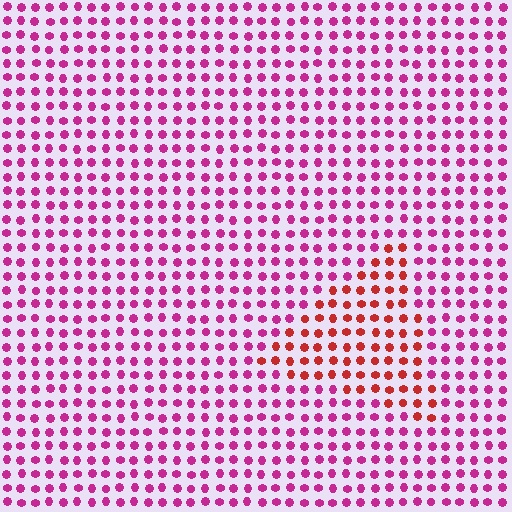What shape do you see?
I see a triangle.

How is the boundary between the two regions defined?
The boundary is defined purely by a slight shift in hue (about 40 degrees). Spacing, size, and orientation are identical on both sides.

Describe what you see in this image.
The image is filled with small magenta elements in a uniform arrangement. A triangle-shaped region is visible where the elements are tinted to a slightly different hue, forming a subtle color boundary.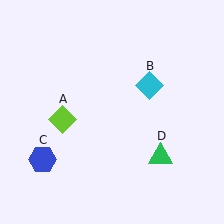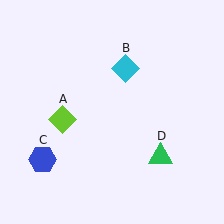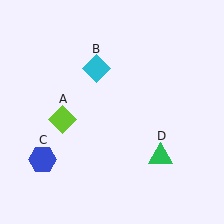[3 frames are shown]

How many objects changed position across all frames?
1 object changed position: cyan diamond (object B).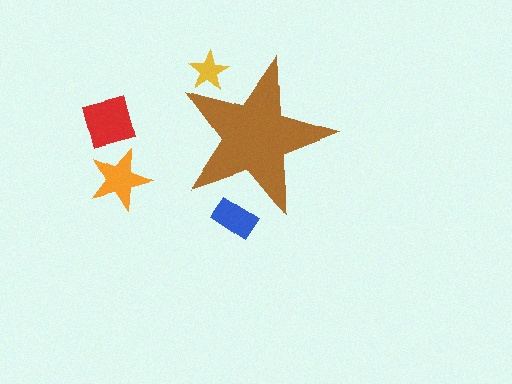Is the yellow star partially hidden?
Yes, the yellow star is partially hidden behind the brown star.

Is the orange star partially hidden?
No, the orange star is fully visible.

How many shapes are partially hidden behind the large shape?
2 shapes are partially hidden.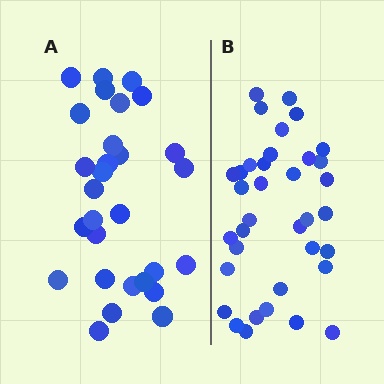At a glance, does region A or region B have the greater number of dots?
Region B (the right region) has more dots.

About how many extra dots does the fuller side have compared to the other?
Region B has roughly 8 or so more dots than region A.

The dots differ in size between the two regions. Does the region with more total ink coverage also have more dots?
No. Region A has more total ink coverage because its dots are larger, but region B actually contains more individual dots. Total area can be misleading — the number of items is what matters here.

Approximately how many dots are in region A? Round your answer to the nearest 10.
About 30 dots. (The exact count is 29, which rounds to 30.)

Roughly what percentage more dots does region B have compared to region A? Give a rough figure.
About 25% more.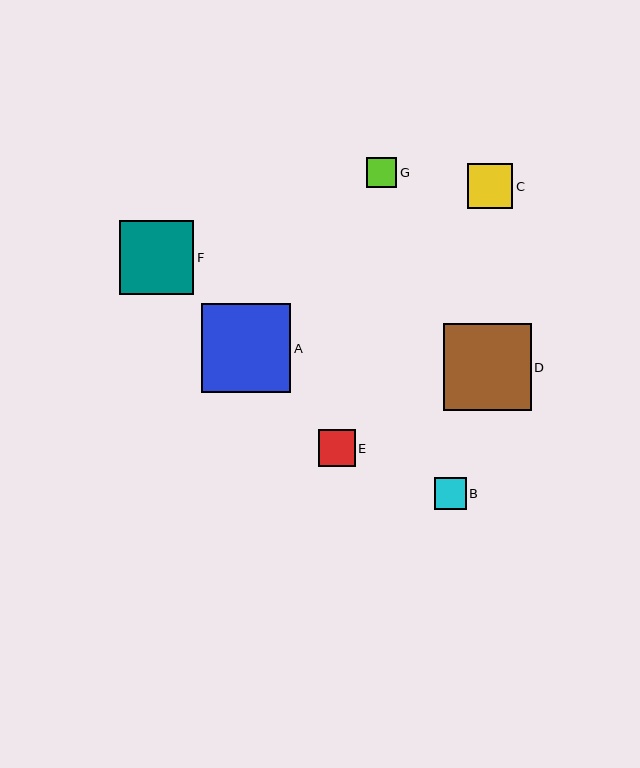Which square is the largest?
Square A is the largest with a size of approximately 89 pixels.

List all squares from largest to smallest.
From largest to smallest: A, D, F, C, E, B, G.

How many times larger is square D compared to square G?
Square D is approximately 2.9 times the size of square G.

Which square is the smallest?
Square G is the smallest with a size of approximately 31 pixels.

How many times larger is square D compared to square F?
Square D is approximately 1.2 times the size of square F.